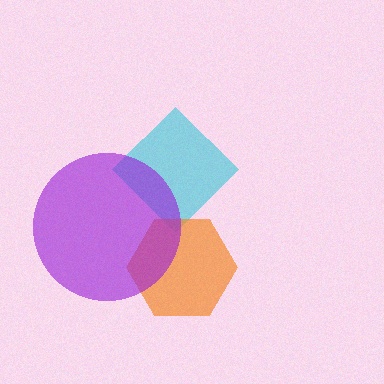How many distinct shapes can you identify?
There are 3 distinct shapes: a cyan diamond, an orange hexagon, a purple circle.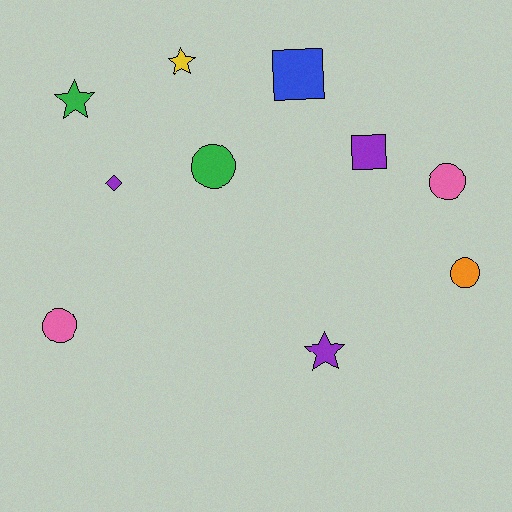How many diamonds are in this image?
There is 1 diamond.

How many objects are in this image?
There are 10 objects.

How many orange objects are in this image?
There is 1 orange object.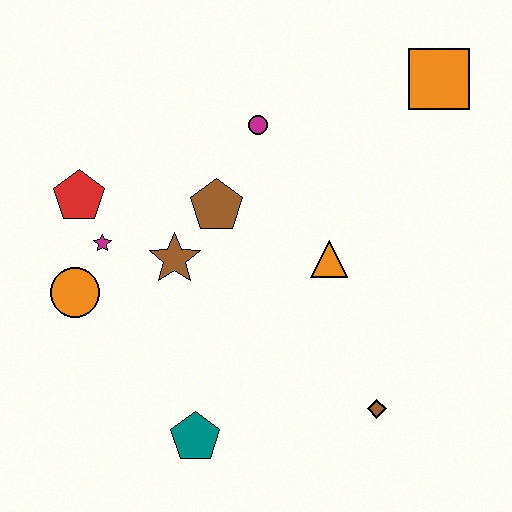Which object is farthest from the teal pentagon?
The orange square is farthest from the teal pentagon.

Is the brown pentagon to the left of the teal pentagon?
No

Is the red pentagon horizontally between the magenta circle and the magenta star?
No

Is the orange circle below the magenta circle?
Yes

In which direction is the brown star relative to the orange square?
The brown star is to the left of the orange square.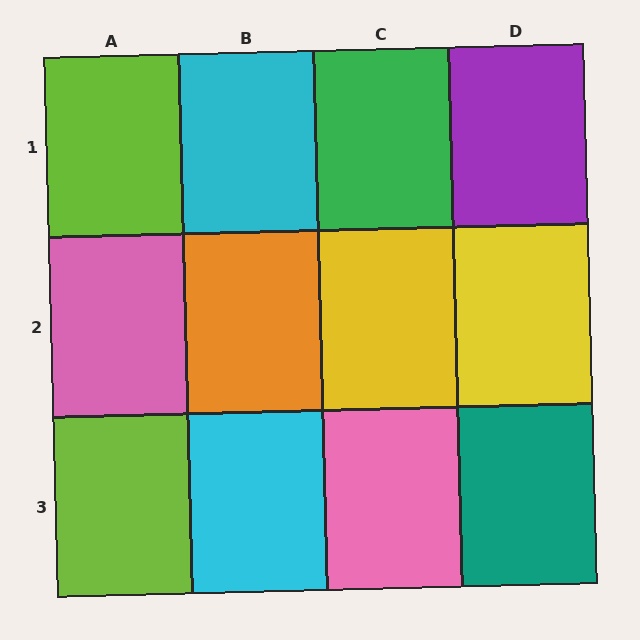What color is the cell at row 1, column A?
Lime.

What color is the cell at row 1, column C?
Green.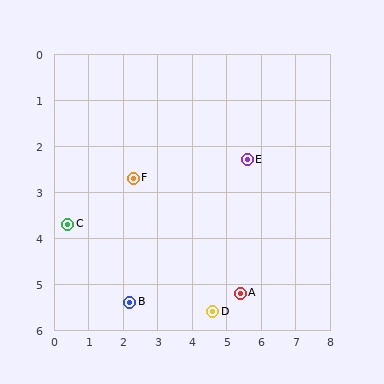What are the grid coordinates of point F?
Point F is at approximately (2.3, 2.7).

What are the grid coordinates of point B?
Point B is at approximately (2.2, 5.4).